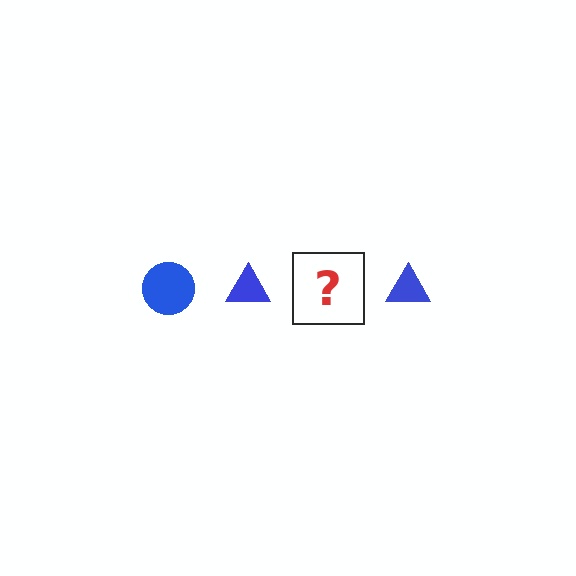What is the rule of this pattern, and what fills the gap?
The rule is that the pattern cycles through circle, triangle shapes in blue. The gap should be filled with a blue circle.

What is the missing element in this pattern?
The missing element is a blue circle.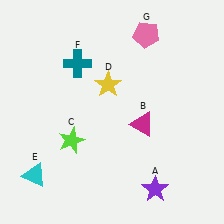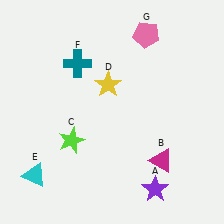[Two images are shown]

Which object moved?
The magenta triangle (B) moved down.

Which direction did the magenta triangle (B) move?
The magenta triangle (B) moved down.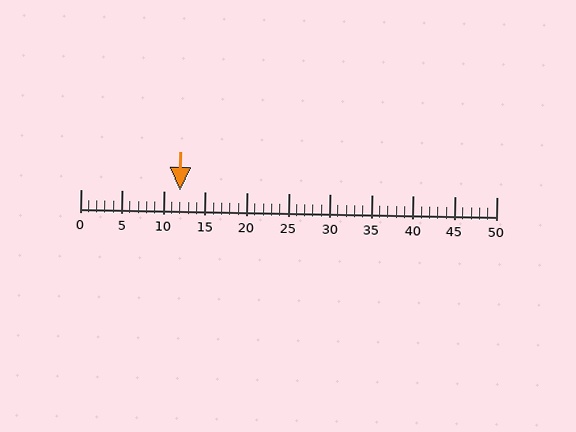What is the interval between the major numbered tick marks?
The major tick marks are spaced 5 units apart.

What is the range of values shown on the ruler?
The ruler shows values from 0 to 50.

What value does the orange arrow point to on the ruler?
The orange arrow points to approximately 12.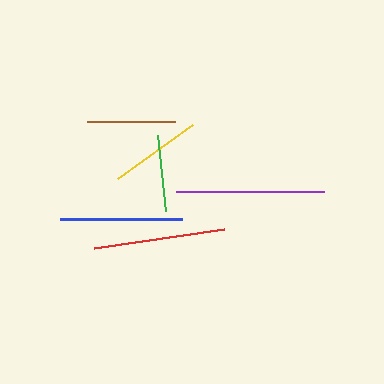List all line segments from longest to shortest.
From longest to shortest: purple, red, blue, yellow, brown, green.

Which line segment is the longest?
The purple line is the longest at approximately 148 pixels.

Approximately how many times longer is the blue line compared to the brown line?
The blue line is approximately 1.4 times the length of the brown line.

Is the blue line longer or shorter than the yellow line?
The blue line is longer than the yellow line.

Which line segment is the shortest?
The green line is the shortest at approximately 76 pixels.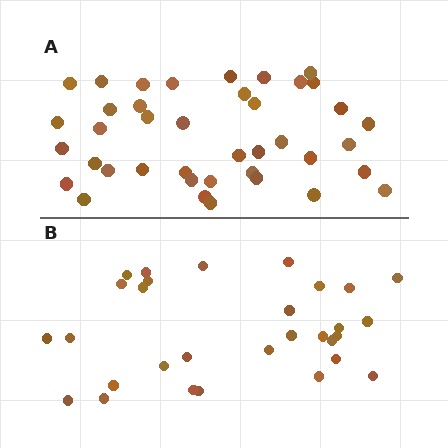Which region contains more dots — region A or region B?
Region A (the top region) has more dots.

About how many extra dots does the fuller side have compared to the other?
Region A has roughly 10 or so more dots than region B.